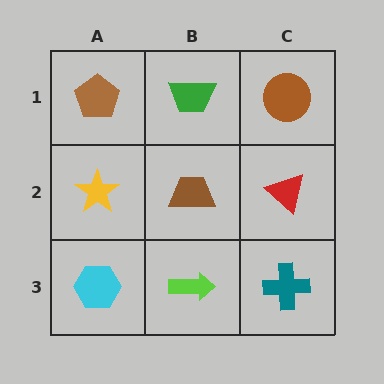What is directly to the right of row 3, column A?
A lime arrow.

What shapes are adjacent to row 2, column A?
A brown pentagon (row 1, column A), a cyan hexagon (row 3, column A), a brown trapezoid (row 2, column B).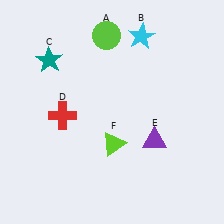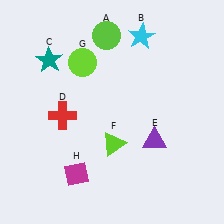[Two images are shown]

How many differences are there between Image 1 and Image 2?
There are 2 differences between the two images.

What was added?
A lime circle (G), a magenta diamond (H) were added in Image 2.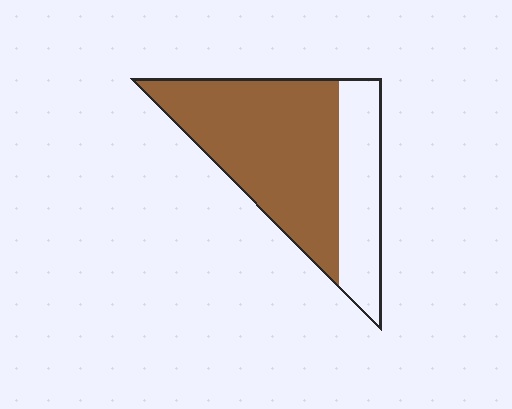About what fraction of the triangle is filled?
About two thirds (2/3).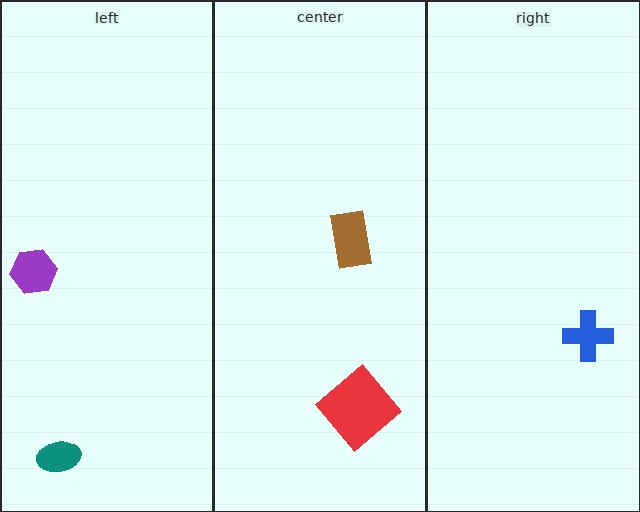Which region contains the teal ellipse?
The left region.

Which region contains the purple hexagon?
The left region.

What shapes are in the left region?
The teal ellipse, the purple hexagon.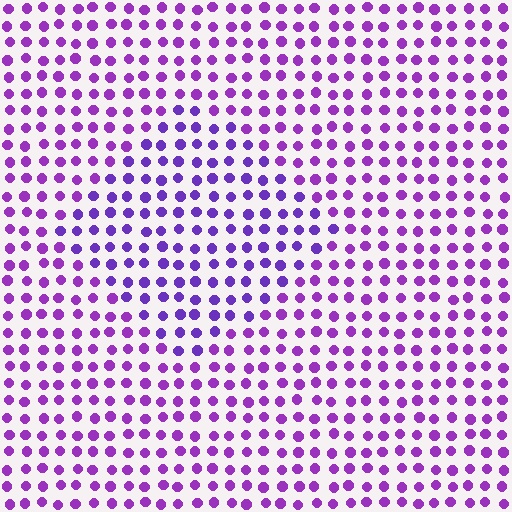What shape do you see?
I see a diamond.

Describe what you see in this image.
The image is filled with small purple elements in a uniform arrangement. A diamond-shaped region is visible where the elements are tinted to a slightly different hue, forming a subtle color boundary.